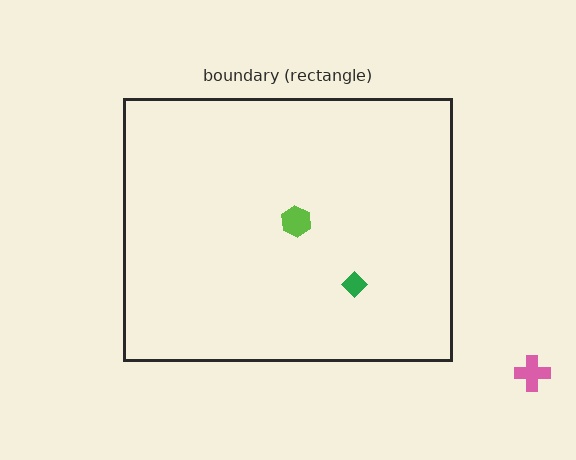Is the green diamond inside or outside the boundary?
Inside.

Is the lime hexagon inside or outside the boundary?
Inside.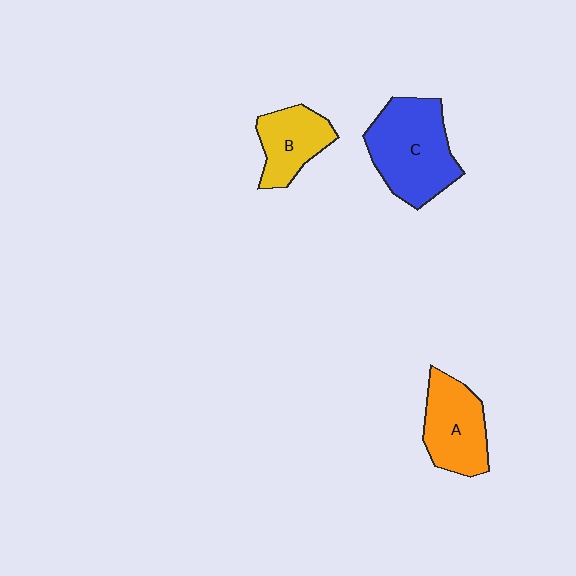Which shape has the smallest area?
Shape B (yellow).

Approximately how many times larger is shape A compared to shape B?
Approximately 1.2 times.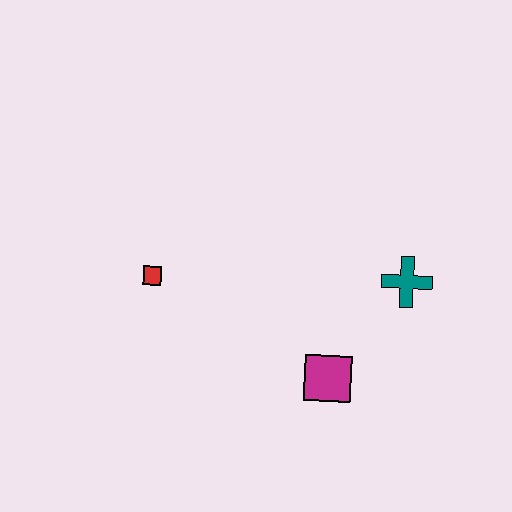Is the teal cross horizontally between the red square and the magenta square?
No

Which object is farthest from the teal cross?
The red square is farthest from the teal cross.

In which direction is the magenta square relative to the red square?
The magenta square is to the right of the red square.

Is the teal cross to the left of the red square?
No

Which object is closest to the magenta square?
The teal cross is closest to the magenta square.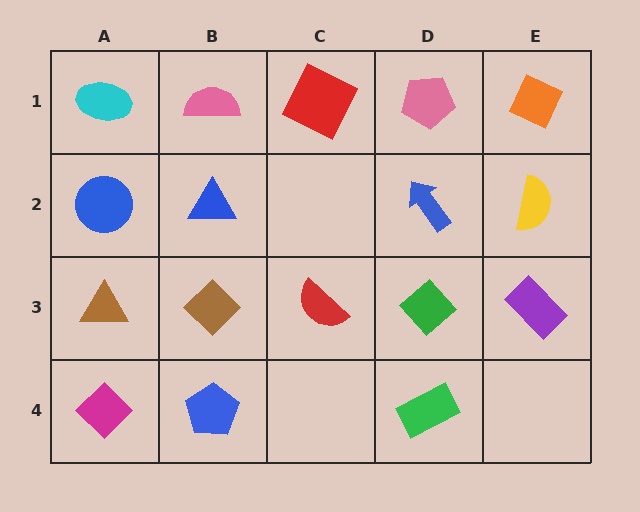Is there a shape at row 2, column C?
No, that cell is empty.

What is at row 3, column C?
A red semicircle.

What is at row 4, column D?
A green rectangle.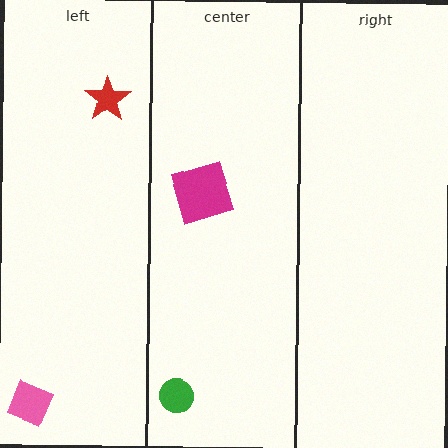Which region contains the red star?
The left region.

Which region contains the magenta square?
The center region.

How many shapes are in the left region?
2.